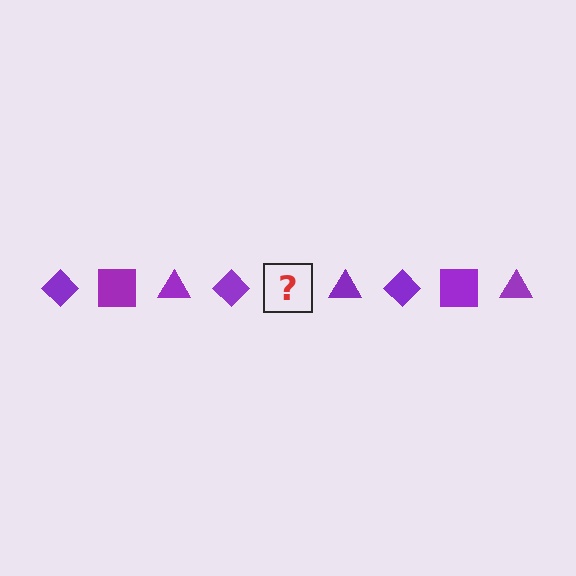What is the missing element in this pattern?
The missing element is a purple square.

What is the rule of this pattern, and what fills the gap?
The rule is that the pattern cycles through diamond, square, triangle shapes in purple. The gap should be filled with a purple square.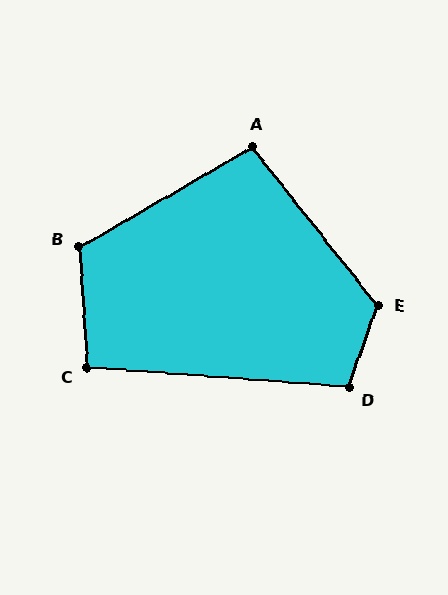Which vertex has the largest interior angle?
E, at approximately 123 degrees.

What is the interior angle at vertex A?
Approximately 98 degrees (obtuse).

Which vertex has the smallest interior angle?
C, at approximately 98 degrees.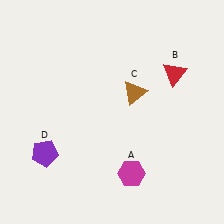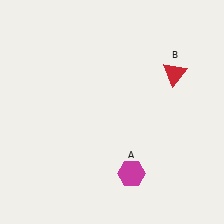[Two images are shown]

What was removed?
The purple pentagon (D), the brown triangle (C) were removed in Image 2.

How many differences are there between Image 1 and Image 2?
There are 2 differences between the two images.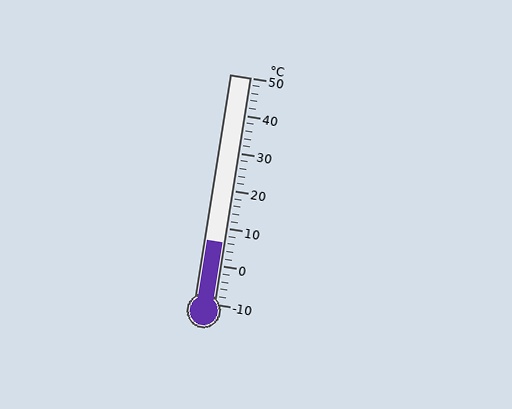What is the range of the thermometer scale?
The thermometer scale ranges from -10°C to 50°C.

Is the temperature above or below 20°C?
The temperature is below 20°C.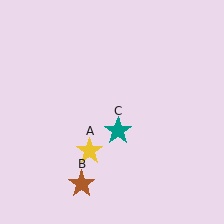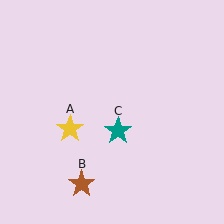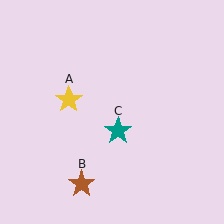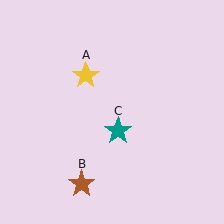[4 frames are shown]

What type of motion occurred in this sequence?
The yellow star (object A) rotated clockwise around the center of the scene.